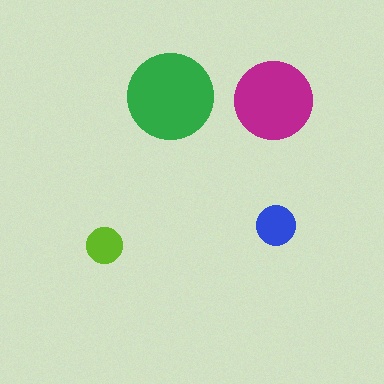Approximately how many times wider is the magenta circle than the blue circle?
About 2 times wider.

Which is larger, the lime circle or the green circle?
The green one.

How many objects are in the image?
There are 4 objects in the image.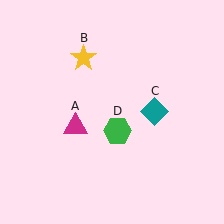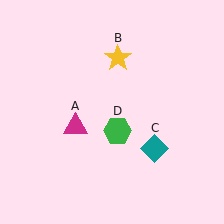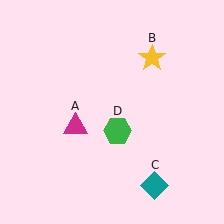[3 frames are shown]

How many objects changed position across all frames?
2 objects changed position: yellow star (object B), teal diamond (object C).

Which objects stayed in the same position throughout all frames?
Magenta triangle (object A) and green hexagon (object D) remained stationary.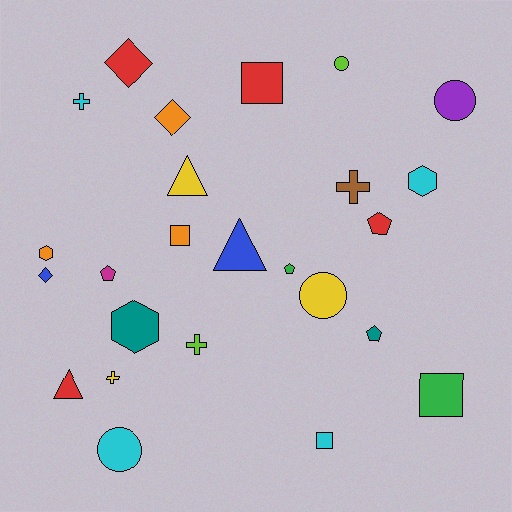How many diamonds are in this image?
There are 3 diamonds.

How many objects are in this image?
There are 25 objects.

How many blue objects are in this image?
There are 2 blue objects.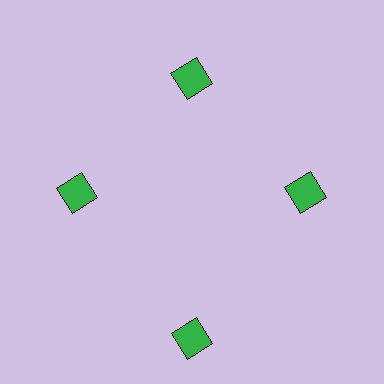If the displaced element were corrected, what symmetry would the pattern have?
It would have 4-fold rotational symmetry — the pattern would map onto itself every 90 degrees.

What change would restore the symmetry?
The symmetry would be restored by moving it inward, back onto the ring so that all 4 squares sit at equal angles and equal distance from the center.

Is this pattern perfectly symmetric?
No. The 4 green squares are arranged in a ring, but one element near the 6 o'clock position is pushed outward from the center, breaking the 4-fold rotational symmetry.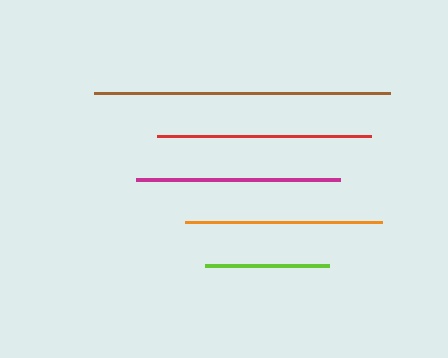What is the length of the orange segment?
The orange segment is approximately 197 pixels long.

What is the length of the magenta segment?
The magenta segment is approximately 204 pixels long.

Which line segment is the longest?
The brown line is the longest at approximately 296 pixels.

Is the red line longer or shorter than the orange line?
The red line is longer than the orange line.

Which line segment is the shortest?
The lime line is the shortest at approximately 124 pixels.